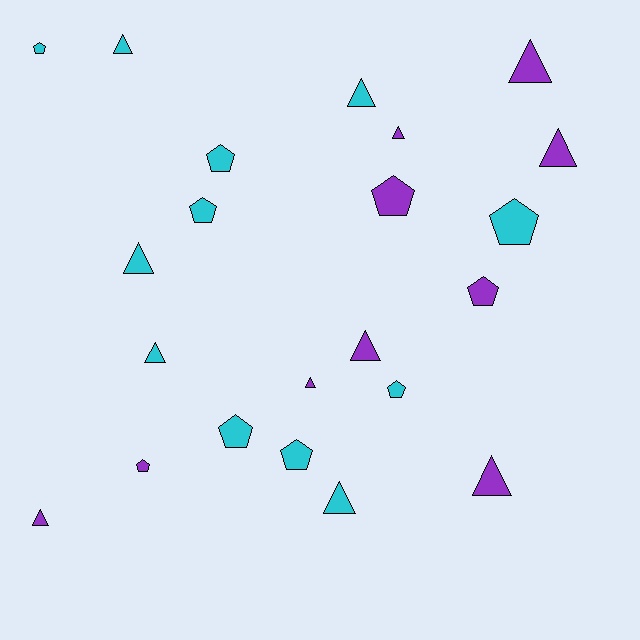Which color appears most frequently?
Cyan, with 12 objects.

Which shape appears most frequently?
Triangle, with 12 objects.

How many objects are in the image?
There are 22 objects.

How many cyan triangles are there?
There are 5 cyan triangles.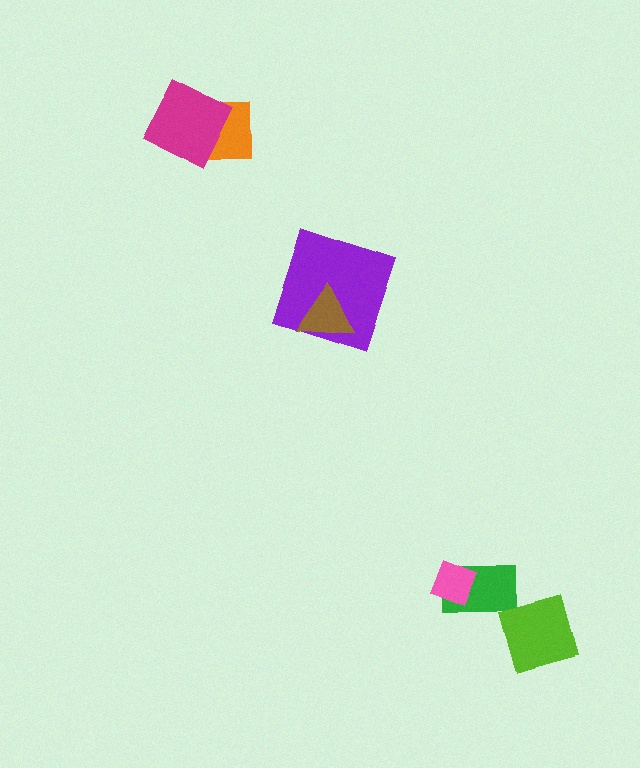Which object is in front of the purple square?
The brown triangle is in front of the purple square.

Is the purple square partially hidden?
Yes, it is partially covered by another shape.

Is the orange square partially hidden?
Yes, it is partially covered by another shape.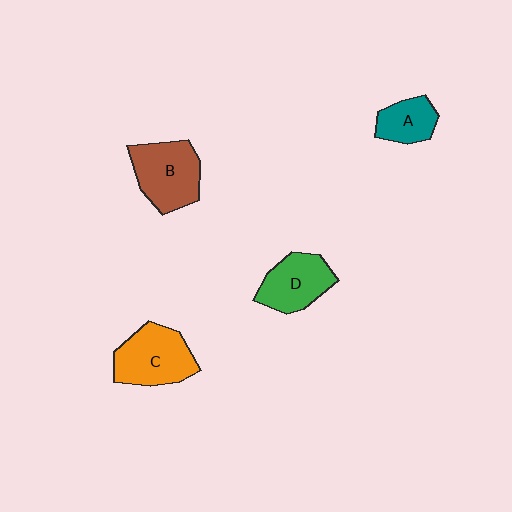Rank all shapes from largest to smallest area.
From largest to smallest: C (orange), B (brown), D (green), A (teal).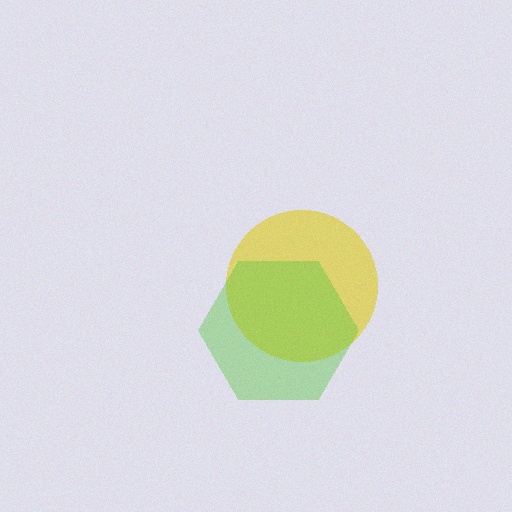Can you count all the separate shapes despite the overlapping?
Yes, there are 2 separate shapes.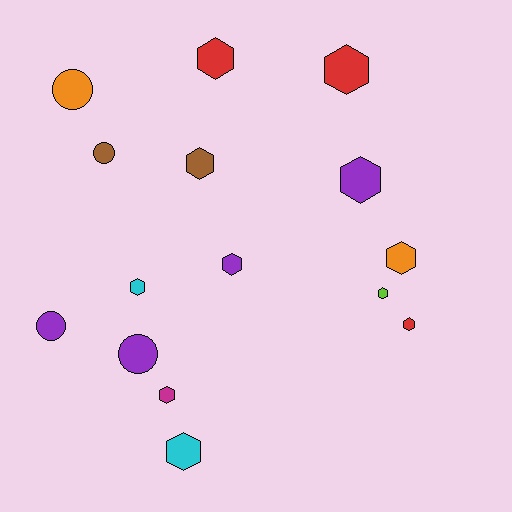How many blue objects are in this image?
There are no blue objects.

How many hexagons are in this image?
There are 11 hexagons.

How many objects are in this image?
There are 15 objects.